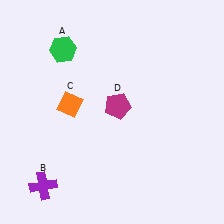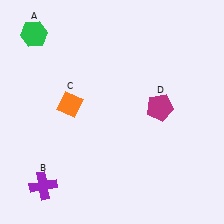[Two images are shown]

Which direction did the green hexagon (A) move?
The green hexagon (A) moved left.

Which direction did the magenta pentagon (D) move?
The magenta pentagon (D) moved right.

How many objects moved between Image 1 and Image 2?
2 objects moved between the two images.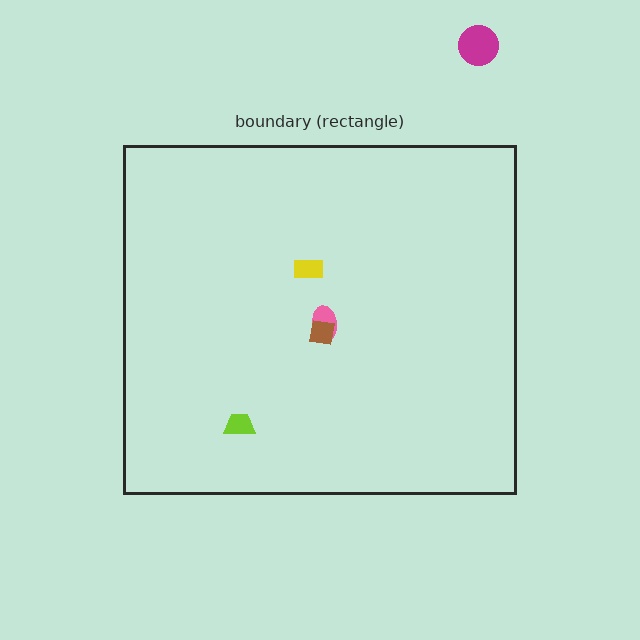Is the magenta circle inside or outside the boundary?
Outside.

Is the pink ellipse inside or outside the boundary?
Inside.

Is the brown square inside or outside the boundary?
Inside.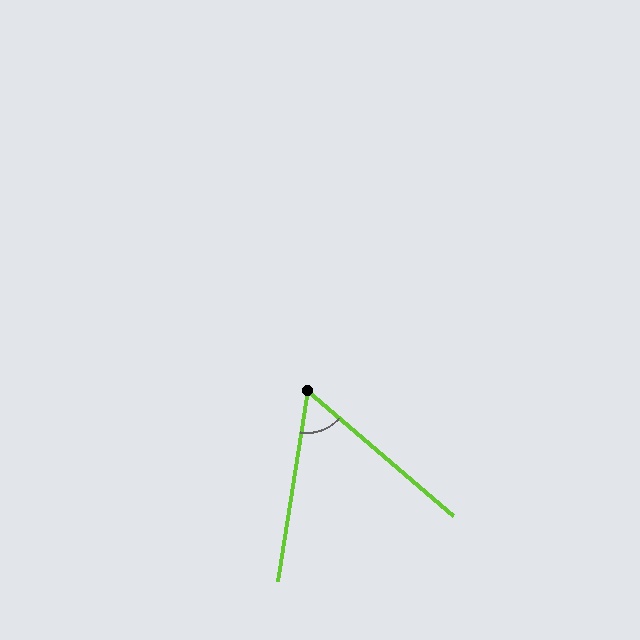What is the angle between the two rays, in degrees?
Approximately 58 degrees.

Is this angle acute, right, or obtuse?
It is acute.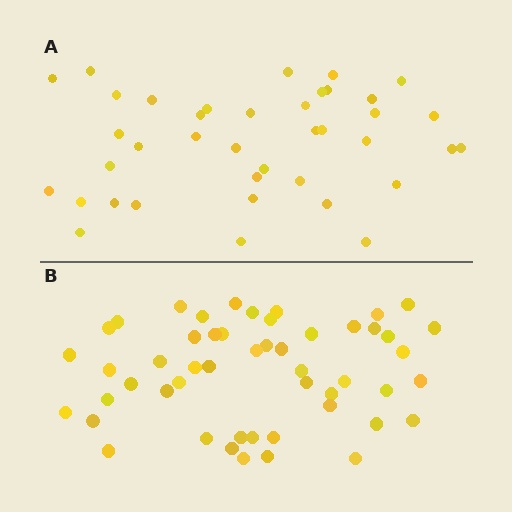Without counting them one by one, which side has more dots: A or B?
Region B (the bottom region) has more dots.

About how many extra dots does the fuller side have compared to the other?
Region B has roughly 12 or so more dots than region A.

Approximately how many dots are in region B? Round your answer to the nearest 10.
About 50 dots. (The exact count is 51, which rounds to 50.)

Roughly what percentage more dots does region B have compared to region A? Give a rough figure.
About 30% more.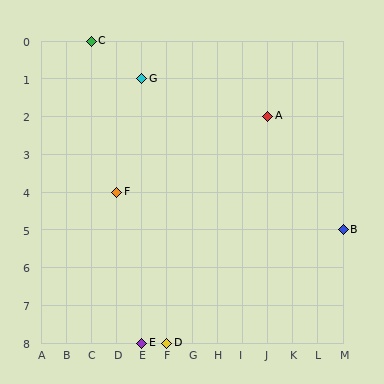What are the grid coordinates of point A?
Point A is at grid coordinates (J, 2).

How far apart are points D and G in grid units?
Points D and G are 1 column and 7 rows apart (about 7.1 grid units diagonally).